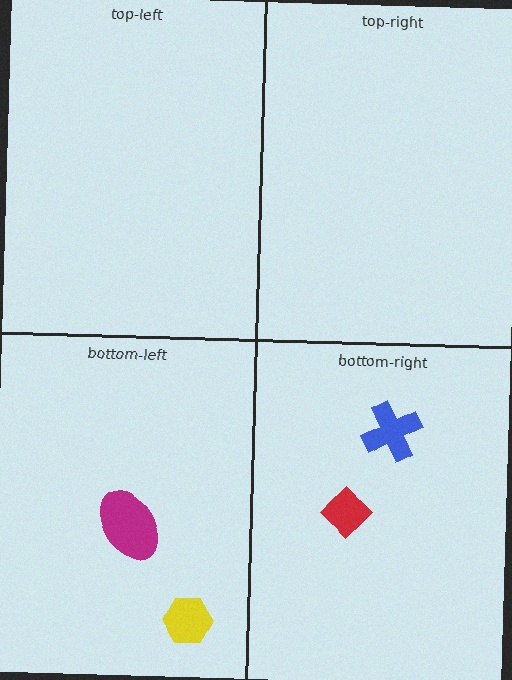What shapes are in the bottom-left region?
The yellow hexagon, the magenta ellipse.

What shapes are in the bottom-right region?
The blue cross, the red diamond.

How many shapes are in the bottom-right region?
2.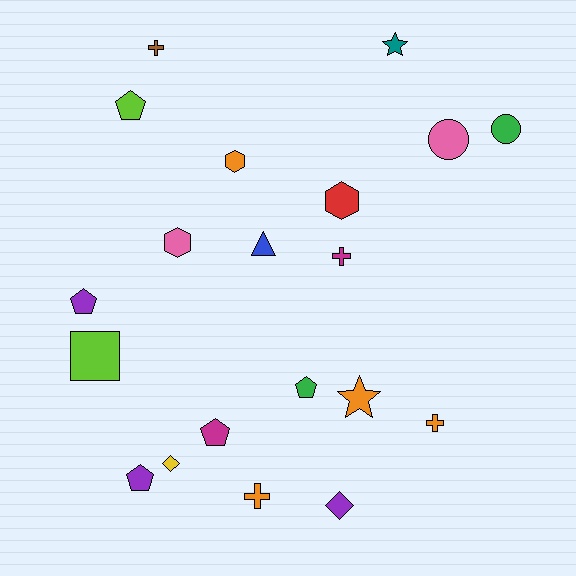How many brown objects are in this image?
There is 1 brown object.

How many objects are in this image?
There are 20 objects.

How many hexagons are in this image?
There are 3 hexagons.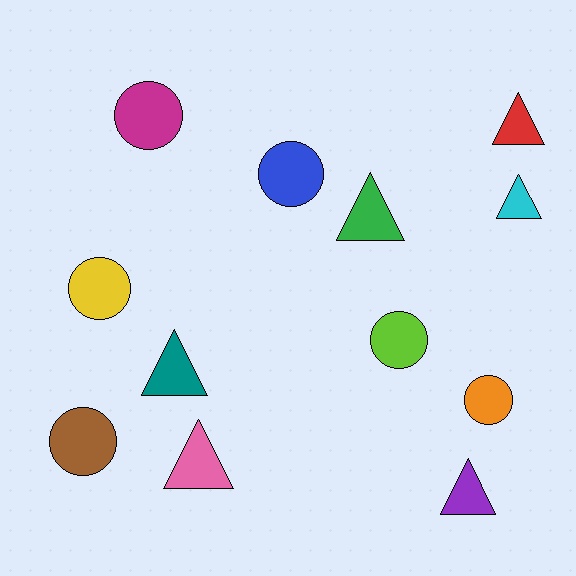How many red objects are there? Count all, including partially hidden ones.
There is 1 red object.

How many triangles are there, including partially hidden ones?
There are 6 triangles.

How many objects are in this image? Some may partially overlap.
There are 12 objects.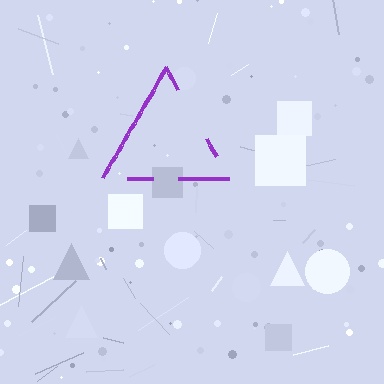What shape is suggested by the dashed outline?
The dashed outline suggests a triangle.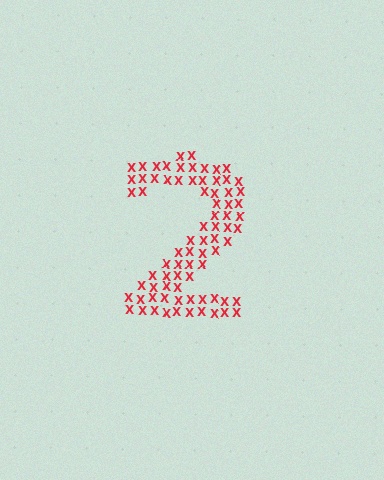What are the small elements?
The small elements are letter X's.